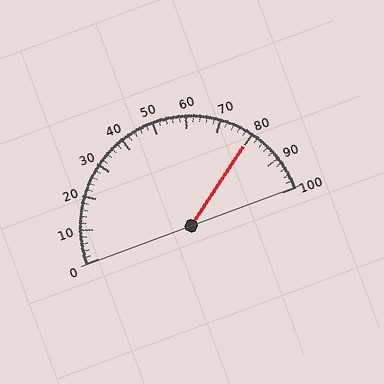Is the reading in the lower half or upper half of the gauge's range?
The reading is in the upper half of the range (0 to 100).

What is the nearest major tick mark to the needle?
The nearest major tick mark is 80.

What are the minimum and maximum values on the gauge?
The gauge ranges from 0 to 100.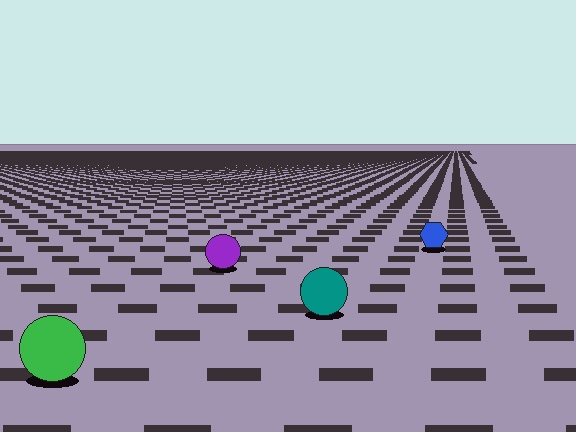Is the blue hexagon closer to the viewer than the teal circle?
No. The teal circle is closer — you can tell from the texture gradient: the ground texture is coarser near it.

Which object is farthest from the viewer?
The blue hexagon is farthest from the viewer. It appears smaller and the ground texture around it is denser.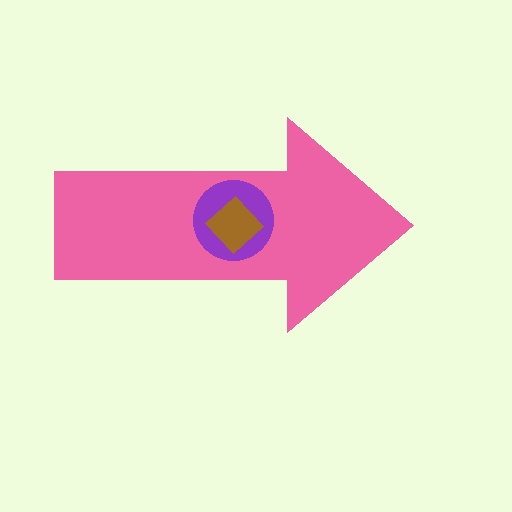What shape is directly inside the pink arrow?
The purple circle.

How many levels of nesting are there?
3.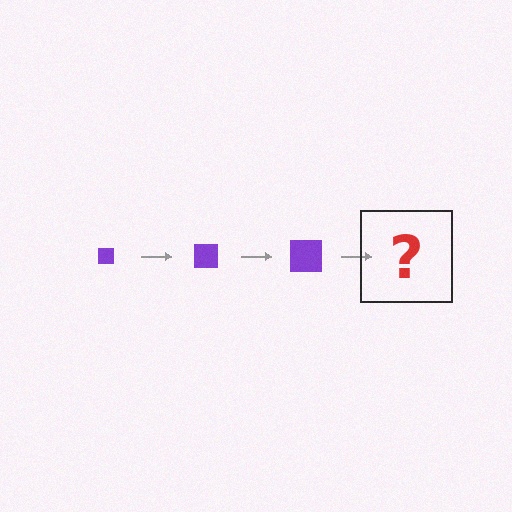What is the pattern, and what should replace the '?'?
The pattern is that the square gets progressively larger each step. The '?' should be a purple square, larger than the previous one.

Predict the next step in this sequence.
The next step is a purple square, larger than the previous one.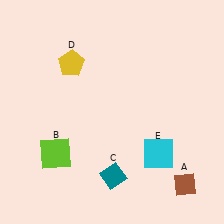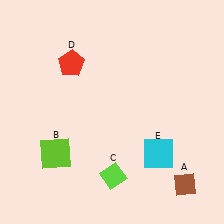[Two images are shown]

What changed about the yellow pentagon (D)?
In Image 1, D is yellow. In Image 2, it changed to red.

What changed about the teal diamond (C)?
In Image 1, C is teal. In Image 2, it changed to lime.